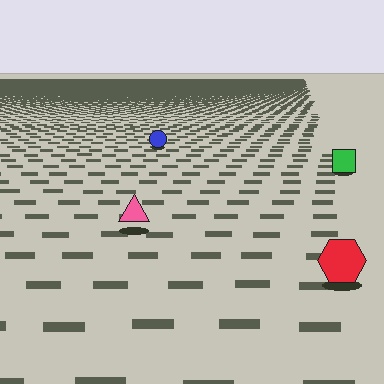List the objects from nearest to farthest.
From nearest to farthest: the red hexagon, the pink triangle, the green square, the blue circle.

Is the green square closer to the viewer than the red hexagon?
No. The red hexagon is closer — you can tell from the texture gradient: the ground texture is coarser near it.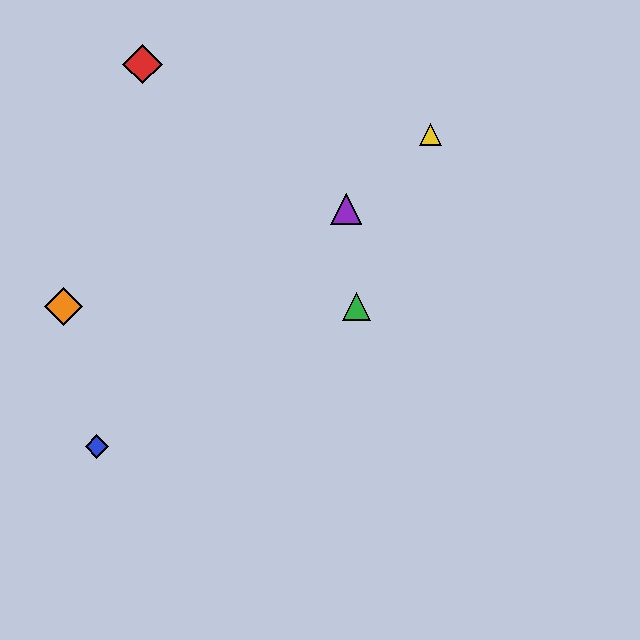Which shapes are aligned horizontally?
The green triangle, the orange diamond are aligned horizontally.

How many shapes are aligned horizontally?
2 shapes (the green triangle, the orange diamond) are aligned horizontally.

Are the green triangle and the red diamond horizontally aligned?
No, the green triangle is at y≈306 and the red diamond is at y≈64.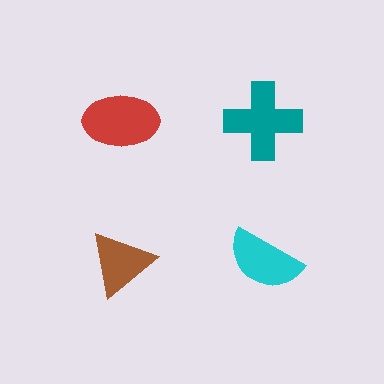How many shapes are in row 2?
2 shapes.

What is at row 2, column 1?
A brown triangle.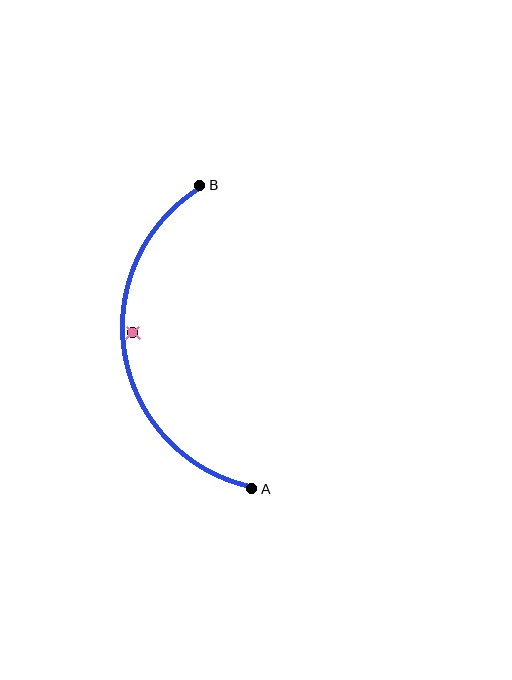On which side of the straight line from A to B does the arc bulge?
The arc bulges to the left of the straight line connecting A and B.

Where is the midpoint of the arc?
The arc midpoint is the point on the curve farthest from the straight line joining A and B. It sits to the left of that line.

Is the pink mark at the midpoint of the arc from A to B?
No — the pink mark does not lie on the arc at all. It sits slightly inside the curve.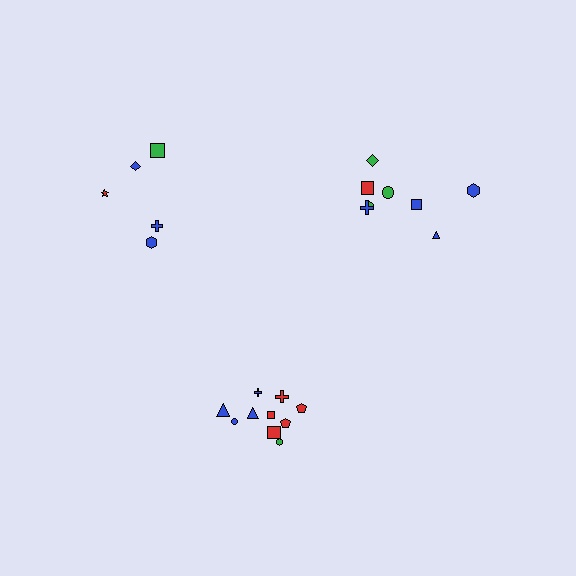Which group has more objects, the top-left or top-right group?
The top-right group.